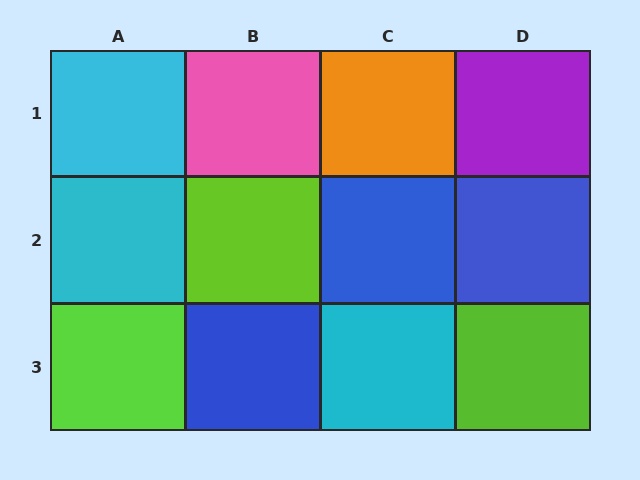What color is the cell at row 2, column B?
Lime.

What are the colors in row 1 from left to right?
Cyan, pink, orange, purple.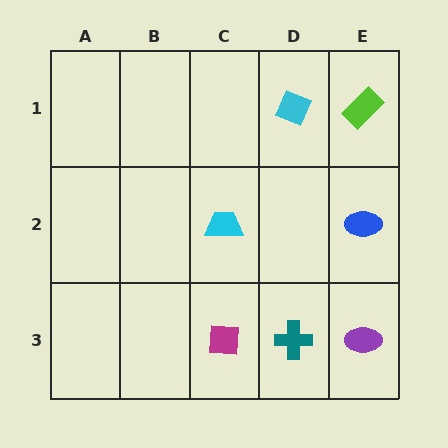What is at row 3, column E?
A purple ellipse.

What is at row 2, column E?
A blue ellipse.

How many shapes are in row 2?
2 shapes.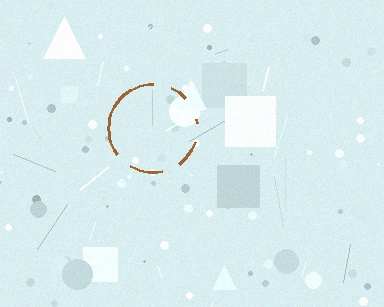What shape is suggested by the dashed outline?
The dashed outline suggests a circle.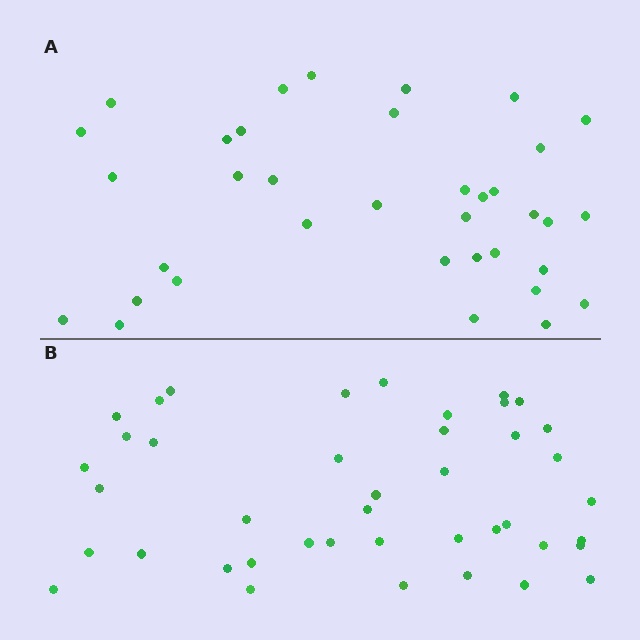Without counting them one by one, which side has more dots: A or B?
Region B (the bottom region) has more dots.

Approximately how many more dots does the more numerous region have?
Region B has about 6 more dots than region A.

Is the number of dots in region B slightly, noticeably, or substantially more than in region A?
Region B has only slightly more — the two regions are fairly close. The ratio is roughly 1.2 to 1.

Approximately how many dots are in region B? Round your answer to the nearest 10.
About 40 dots. (The exact count is 42, which rounds to 40.)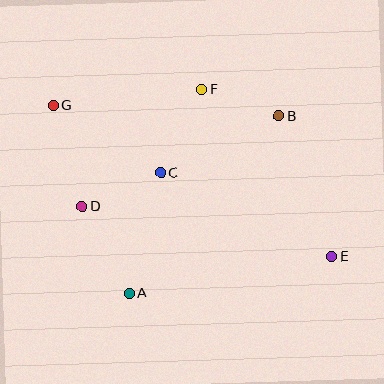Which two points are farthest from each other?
Points E and G are farthest from each other.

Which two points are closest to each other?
Points B and F are closest to each other.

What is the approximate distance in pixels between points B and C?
The distance between B and C is approximately 130 pixels.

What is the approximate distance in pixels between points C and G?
The distance between C and G is approximately 126 pixels.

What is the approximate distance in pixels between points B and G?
The distance between B and G is approximately 225 pixels.